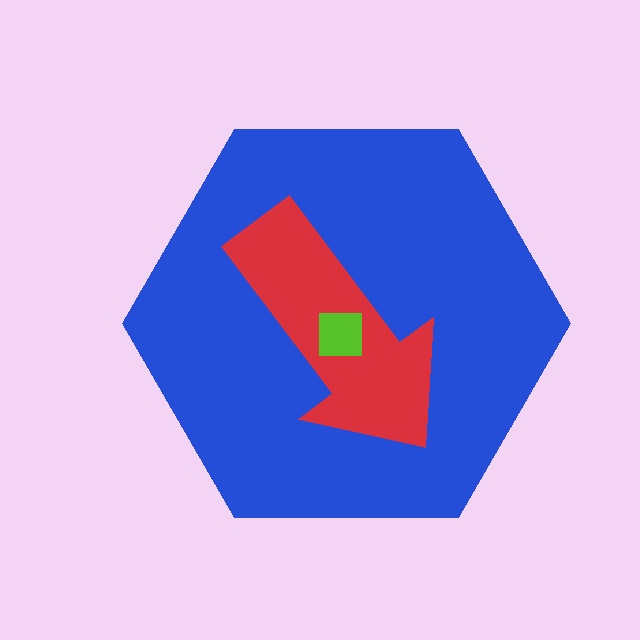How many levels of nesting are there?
3.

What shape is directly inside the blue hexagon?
The red arrow.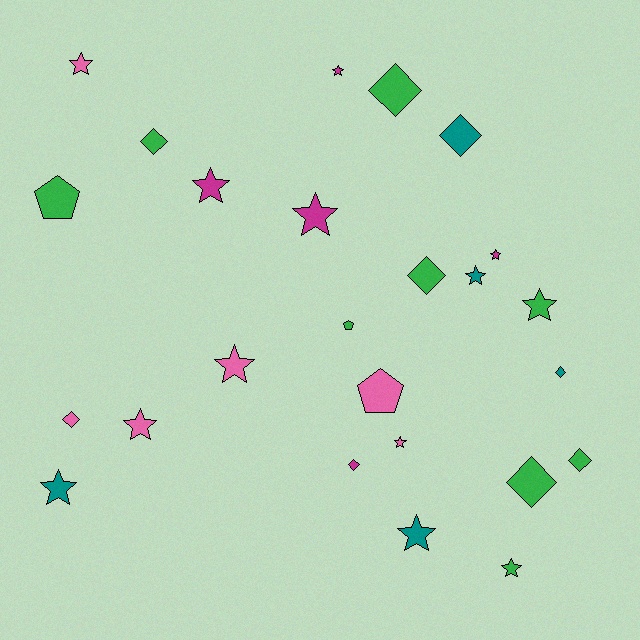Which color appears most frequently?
Green, with 9 objects.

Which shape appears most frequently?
Star, with 13 objects.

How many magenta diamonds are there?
There is 1 magenta diamond.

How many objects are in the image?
There are 25 objects.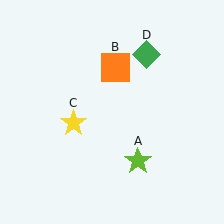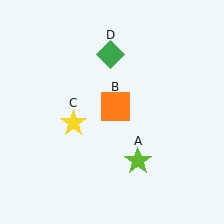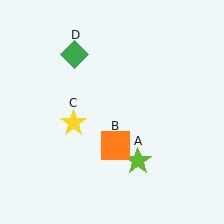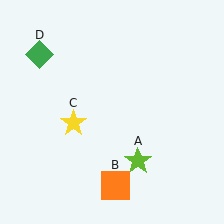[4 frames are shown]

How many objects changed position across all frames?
2 objects changed position: orange square (object B), green diamond (object D).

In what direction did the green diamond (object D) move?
The green diamond (object D) moved left.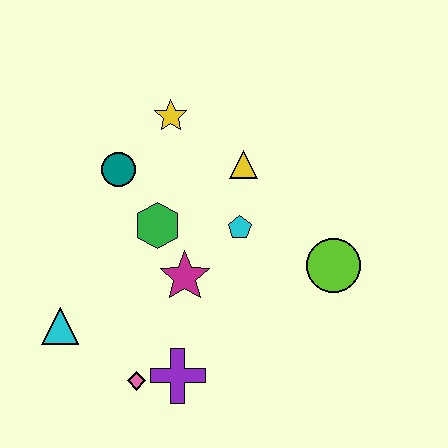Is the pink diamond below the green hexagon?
Yes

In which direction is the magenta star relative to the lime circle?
The magenta star is to the left of the lime circle.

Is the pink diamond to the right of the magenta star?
No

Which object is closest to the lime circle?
The cyan pentagon is closest to the lime circle.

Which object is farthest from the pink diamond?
The yellow star is farthest from the pink diamond.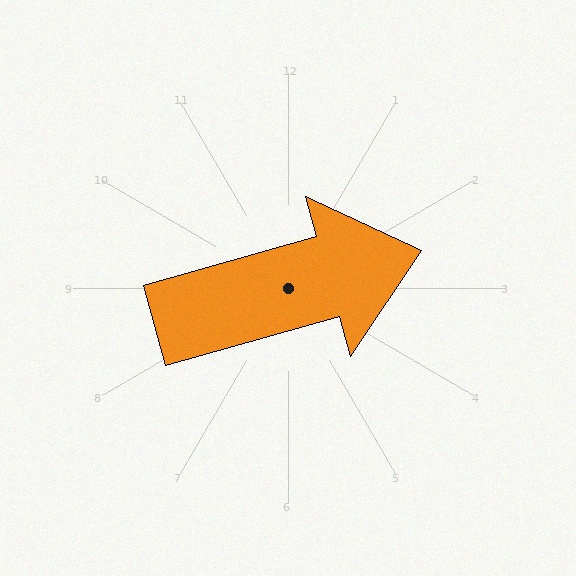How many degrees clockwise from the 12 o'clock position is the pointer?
Approximately 74 degrees.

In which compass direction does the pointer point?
East.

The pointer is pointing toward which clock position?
Roughly 2 o'clock.